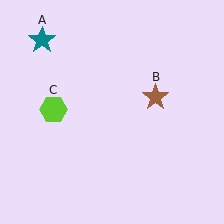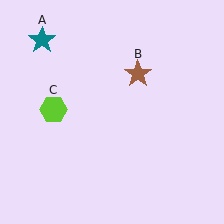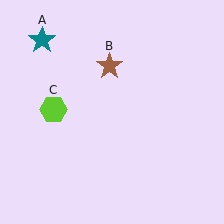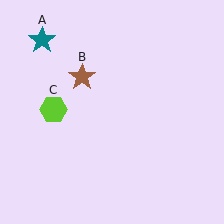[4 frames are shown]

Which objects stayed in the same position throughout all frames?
Teal star (object A) and lime hexagon (object C) remained stationary.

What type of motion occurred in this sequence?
The brown star (object B) rotated counterclockwise around the center of the scene.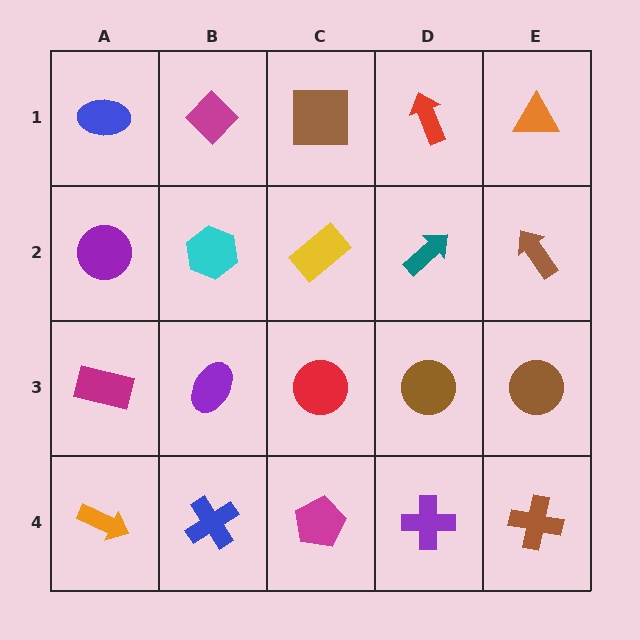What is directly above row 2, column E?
An orange triangle.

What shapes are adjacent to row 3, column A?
A purple circle (row 2, column A), an orange arrow (row 4, column A), a purple ellipse (row 3, column B).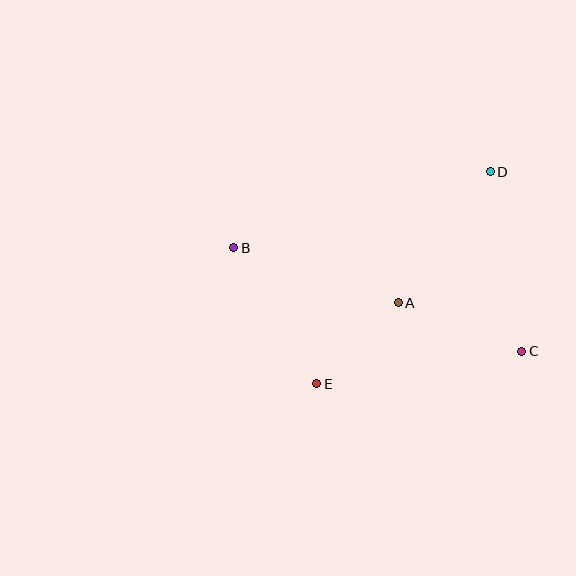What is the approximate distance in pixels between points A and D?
The distance between A and D is approximately 160 pixels.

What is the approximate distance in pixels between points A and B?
The distance between A and B is approximately 174 pixels.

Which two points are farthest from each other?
Points B and C are farthest from each other.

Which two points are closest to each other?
Points A and E are closest to each other.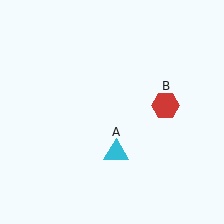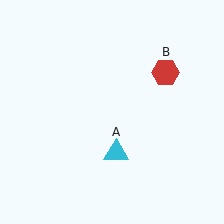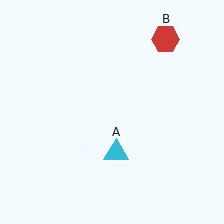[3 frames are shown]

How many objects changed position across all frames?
1 object changed position: red hexagon (object B).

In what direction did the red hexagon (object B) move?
The red hexagon (object B) moved up.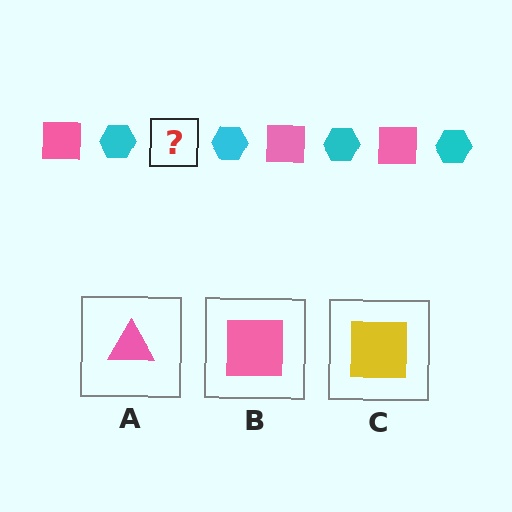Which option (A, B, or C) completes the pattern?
B.